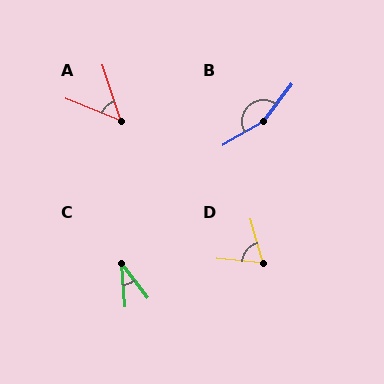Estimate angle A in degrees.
Approximately 50 degrees.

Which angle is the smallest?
C, at approximately 33 degrees.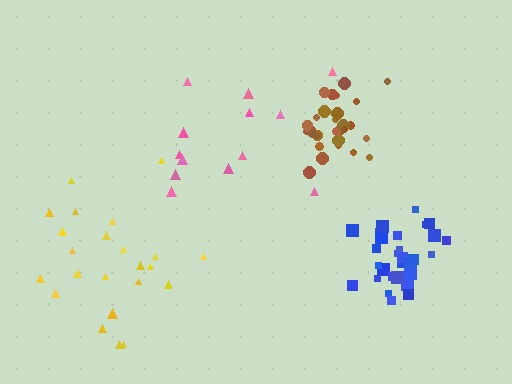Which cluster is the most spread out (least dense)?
Pink.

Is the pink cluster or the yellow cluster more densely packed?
Yellow.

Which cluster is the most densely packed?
Blue.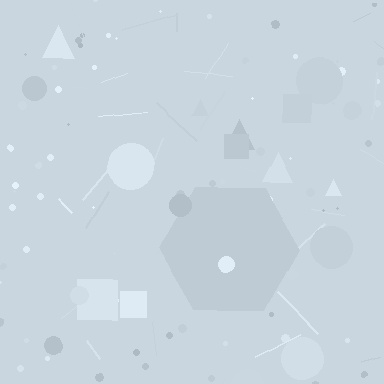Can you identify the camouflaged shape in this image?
The camouflaged shape is a hexagon.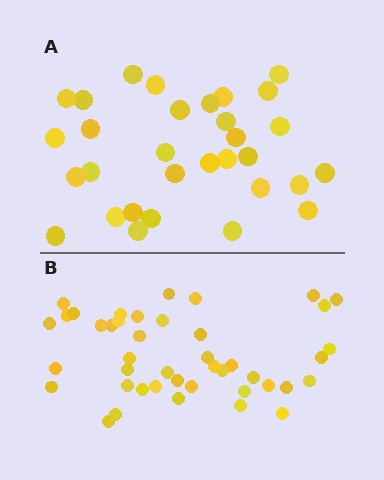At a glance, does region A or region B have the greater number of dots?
Region B (the bottom region) has more dots.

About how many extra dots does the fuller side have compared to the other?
Region B has roughly 12 or so more dots than region A.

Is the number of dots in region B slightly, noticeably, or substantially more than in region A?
Region B has noticeably more, but not dramatically so. The ratio is roughly 1.4 to 1.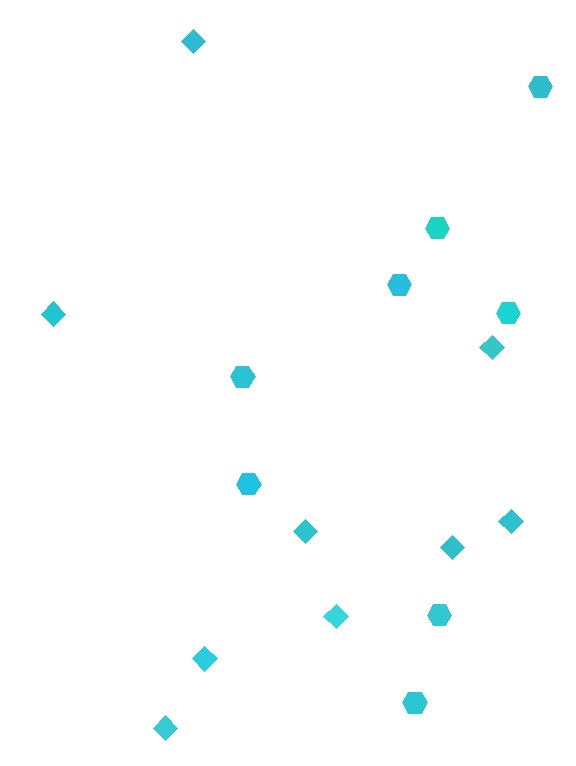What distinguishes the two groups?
There are 2 groups: one group of hexagons (8) and one group of diamonds (9).